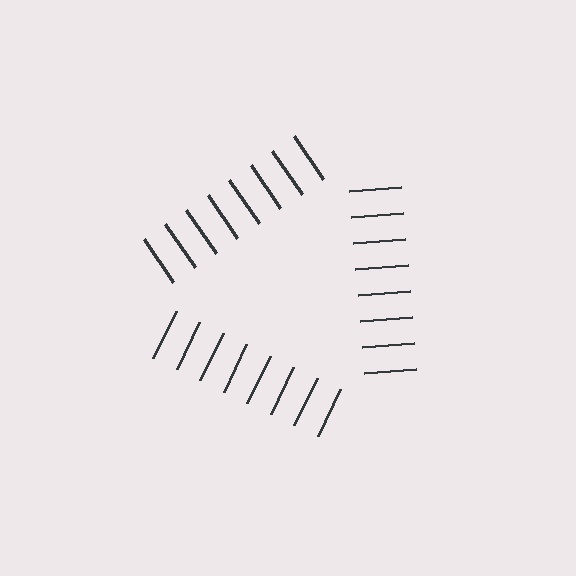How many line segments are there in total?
24 — 8 along each of the 3 edges.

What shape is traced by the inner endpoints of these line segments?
An illusory triangle — the line segments terminate on its edges but no continuous stroke is drawn.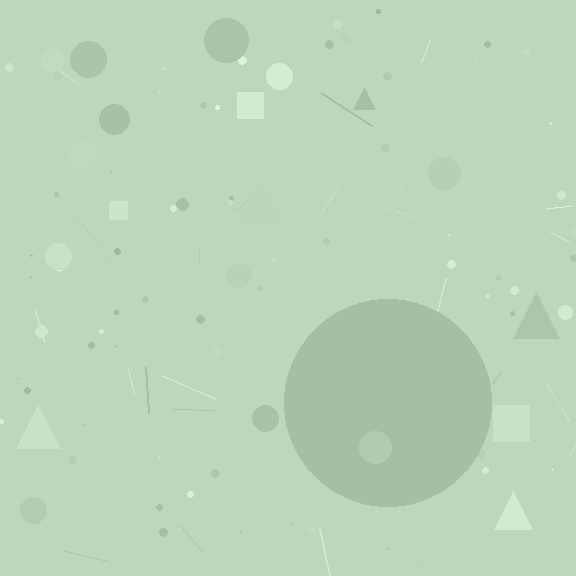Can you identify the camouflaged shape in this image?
The camouflaged shape is a circle.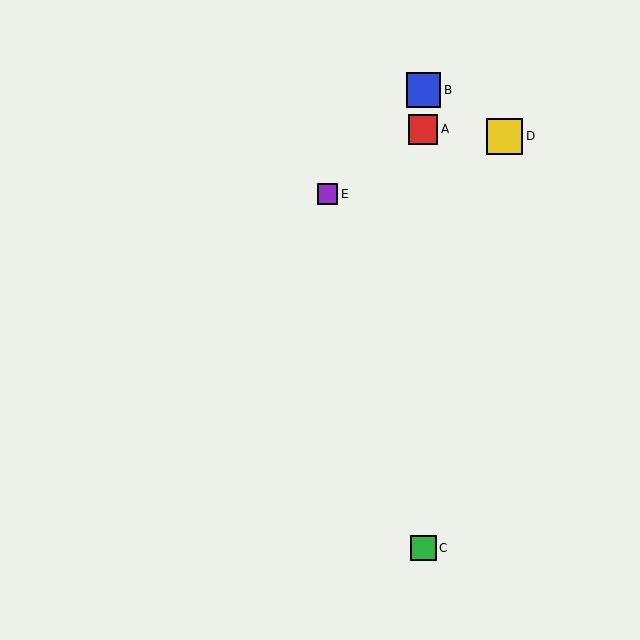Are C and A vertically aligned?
Yes, both are at x≈423.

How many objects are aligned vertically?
3 objects (A, B, C) are aligned vertically.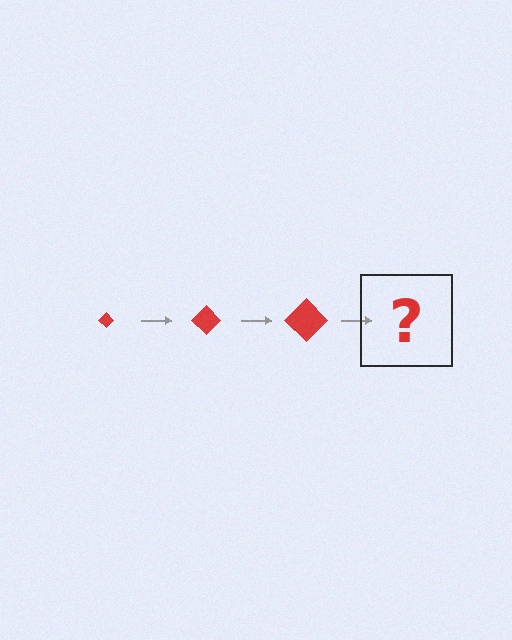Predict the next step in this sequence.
The next step is a red diamond, larger than the previous one.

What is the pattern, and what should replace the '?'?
The pattern is that the diamond gets progressively larger each step. The '?' should be a red diamond, larger than the previous one.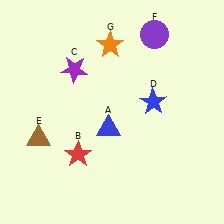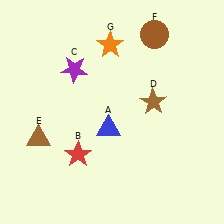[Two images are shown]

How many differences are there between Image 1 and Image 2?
There are 2 differences between the two images.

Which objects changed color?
D changed from blue to brown. F changed from purple to brown.